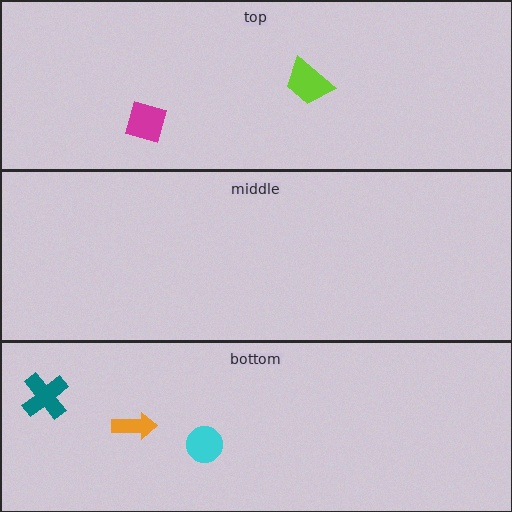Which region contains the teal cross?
The bottom region.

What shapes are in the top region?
The lime trapezoid, the magenta diamond.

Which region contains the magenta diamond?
The top region.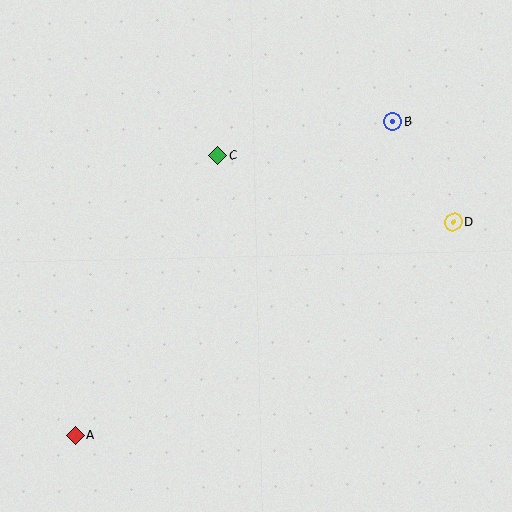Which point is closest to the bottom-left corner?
Point A is closest to the bottom-left corner.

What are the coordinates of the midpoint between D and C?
The midpoint between D and C is at (336, 189).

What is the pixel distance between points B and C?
The distance between B and C is 178 pixels.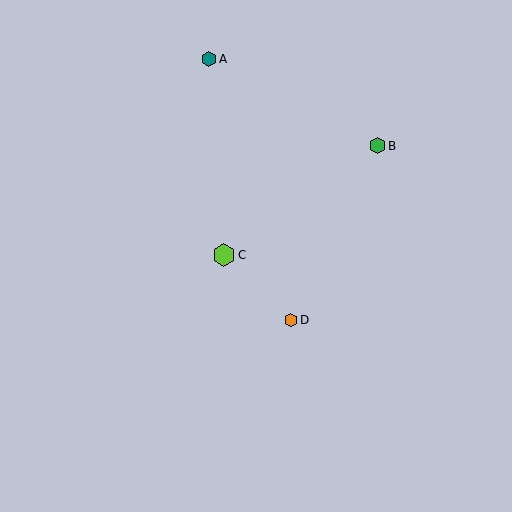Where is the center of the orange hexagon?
The center of the orange hexagon is at (291, 320).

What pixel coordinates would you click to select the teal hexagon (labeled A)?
Click at (209, 59) to select the teal hexagon A.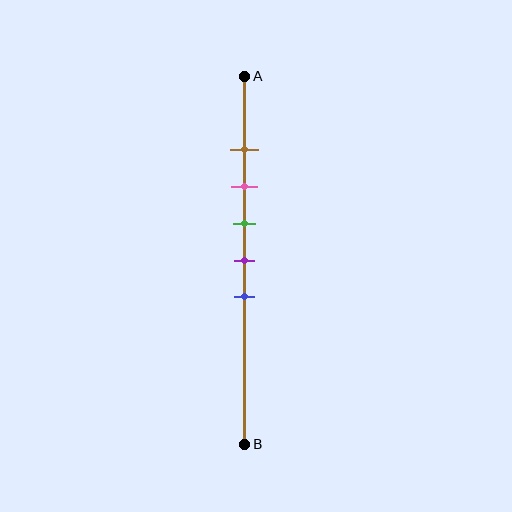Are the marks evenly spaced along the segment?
Yes, the marks are approximately evenly spaced.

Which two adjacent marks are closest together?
The brown and pink marks are the closest adjacent pair.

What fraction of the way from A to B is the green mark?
The green mark is approximately 40% (0.4) of the way from A to B.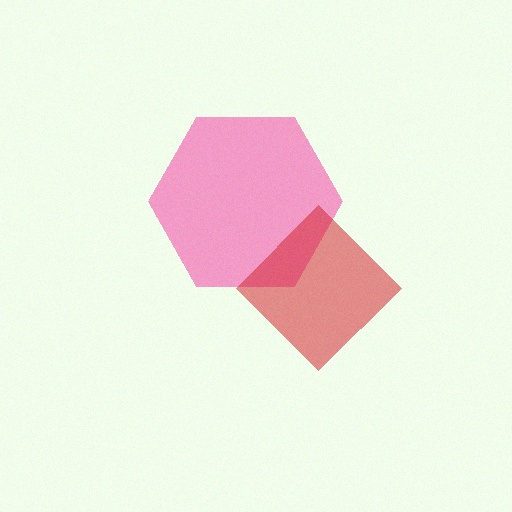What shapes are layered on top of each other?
The layered shapes are: a pink hexagon, a red diamond.